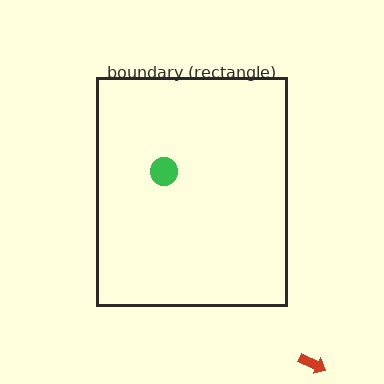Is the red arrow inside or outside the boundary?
Outside.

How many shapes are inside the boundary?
1 inside, 1 outside.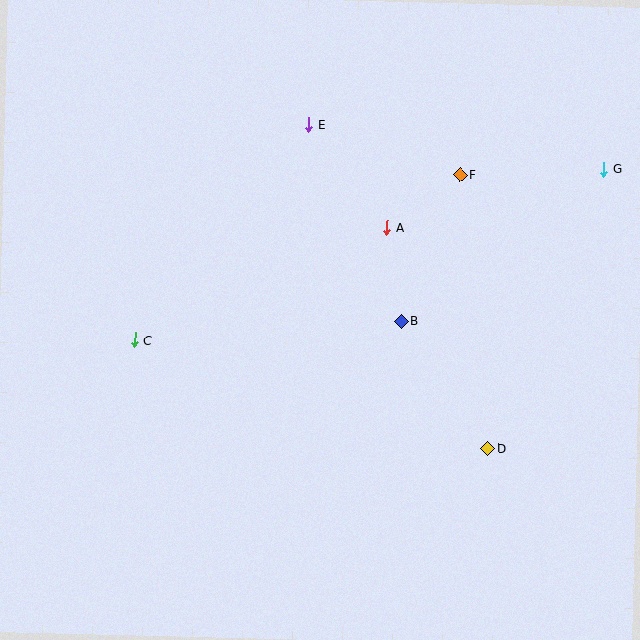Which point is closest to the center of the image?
Point B at (401, 321) is closest to the center.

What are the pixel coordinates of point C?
Point C is at (135, 340).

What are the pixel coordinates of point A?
Point A is at (387, 227).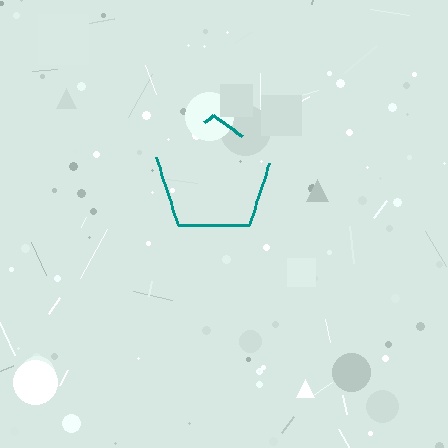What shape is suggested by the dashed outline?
The dashed outline suggests a pentagon.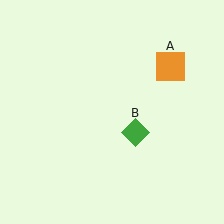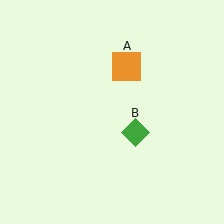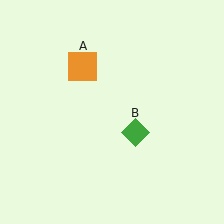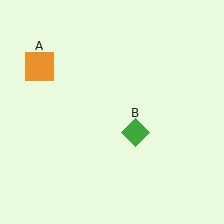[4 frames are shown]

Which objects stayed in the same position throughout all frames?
Green diamond (object B) remained stationary.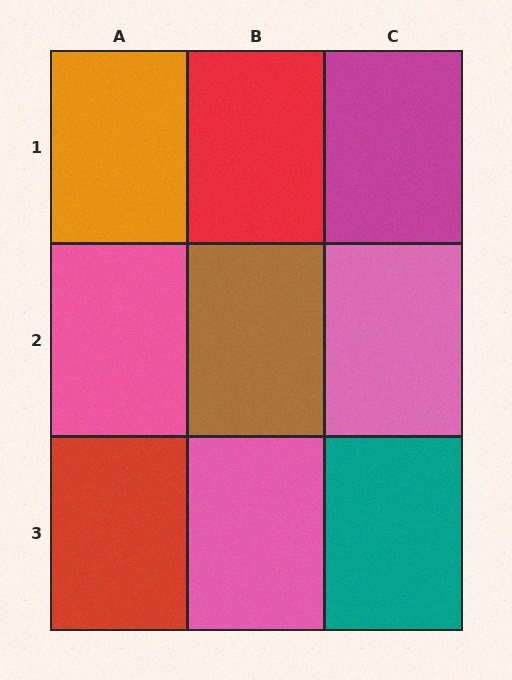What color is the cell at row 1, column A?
Orange.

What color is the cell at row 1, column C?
Magenta.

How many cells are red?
2 cells are red.